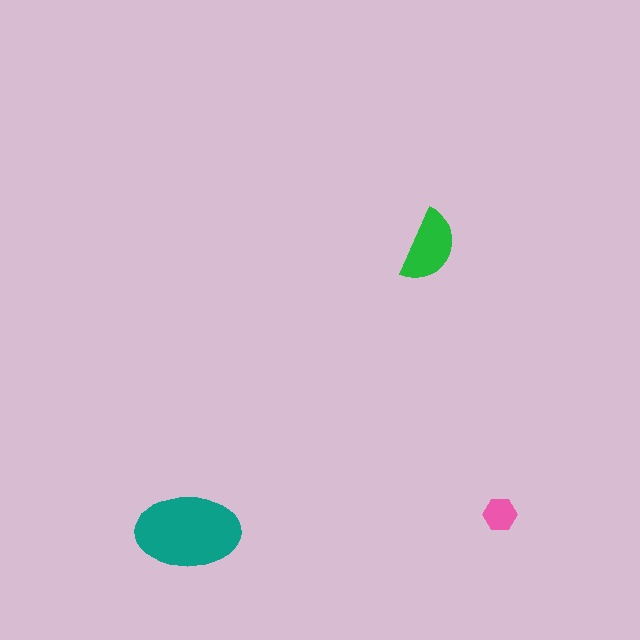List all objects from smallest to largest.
The pink hexagon, the green semicircle, the teal ellipse.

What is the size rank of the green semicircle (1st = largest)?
2nd.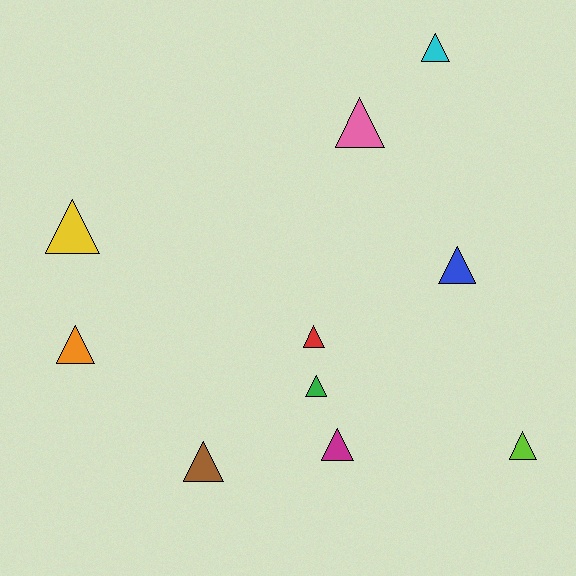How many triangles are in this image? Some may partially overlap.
There are 10 triangles.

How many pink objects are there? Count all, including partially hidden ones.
There is 1 pink object.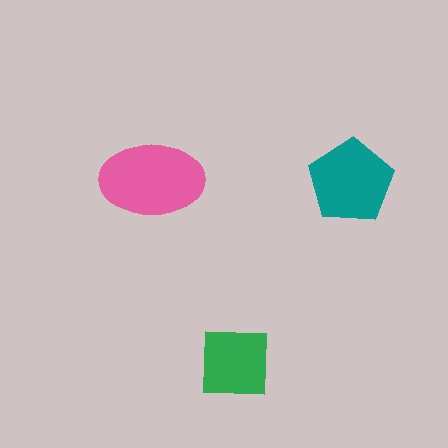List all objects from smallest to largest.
The green square, the teal pentagon, the pink ellipse.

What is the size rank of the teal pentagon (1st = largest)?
2nd.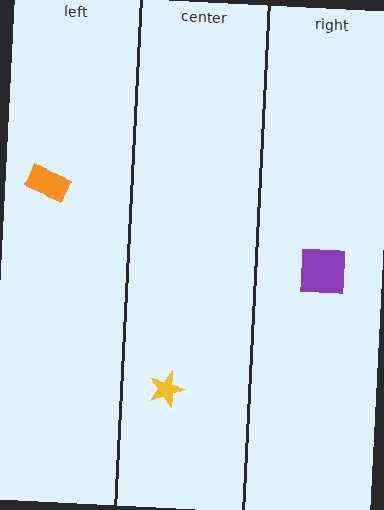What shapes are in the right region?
The purple square.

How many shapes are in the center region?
1.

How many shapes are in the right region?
1.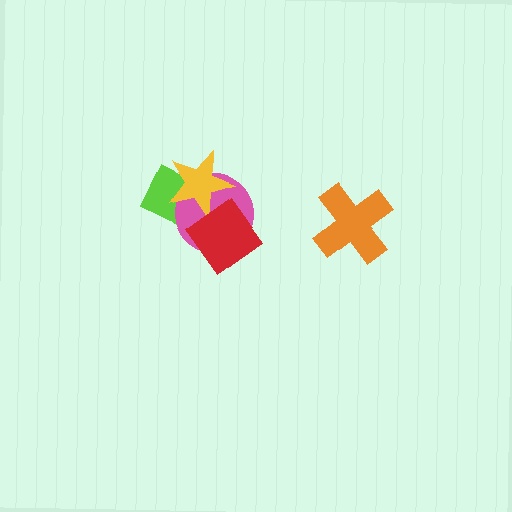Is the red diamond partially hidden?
No, no other shape covers it.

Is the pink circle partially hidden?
Yes, it is partially covered by another shape.